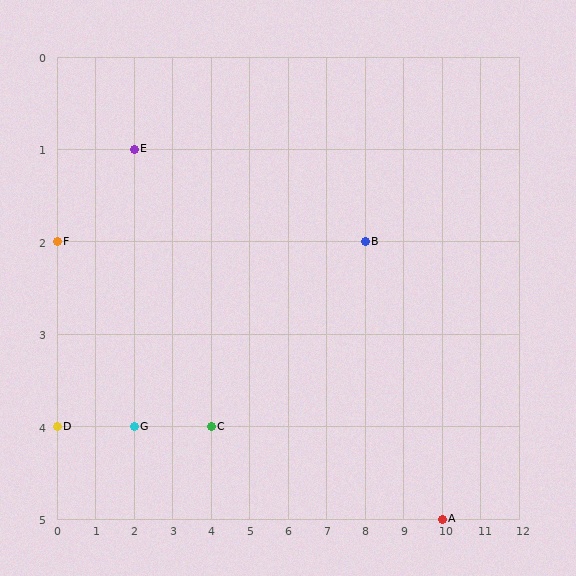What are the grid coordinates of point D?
Point D is at grid coordinates (0, 4).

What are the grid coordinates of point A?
Point A is at grid coordinates (10, 5).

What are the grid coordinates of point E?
Point E is at grid coordinates (2, 1).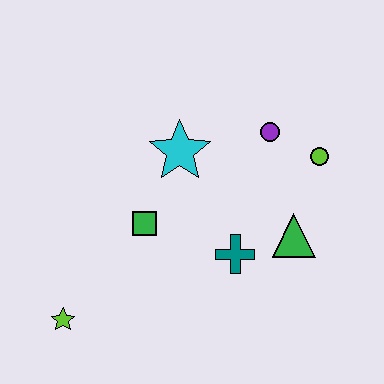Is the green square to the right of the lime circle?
No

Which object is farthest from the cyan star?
The lime star is farthest from the cyan star.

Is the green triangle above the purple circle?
No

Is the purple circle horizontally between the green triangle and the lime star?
Yes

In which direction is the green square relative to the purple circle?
The green square is to the left of the purple circle.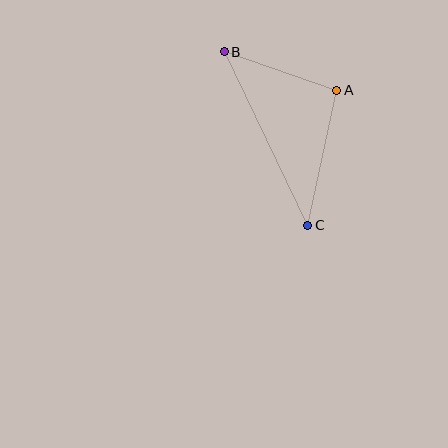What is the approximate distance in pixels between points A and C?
The distance between A and C is approximately 138 pixels.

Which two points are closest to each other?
Points A and B are closest to each other.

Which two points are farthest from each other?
Points B and C are farthest from each other.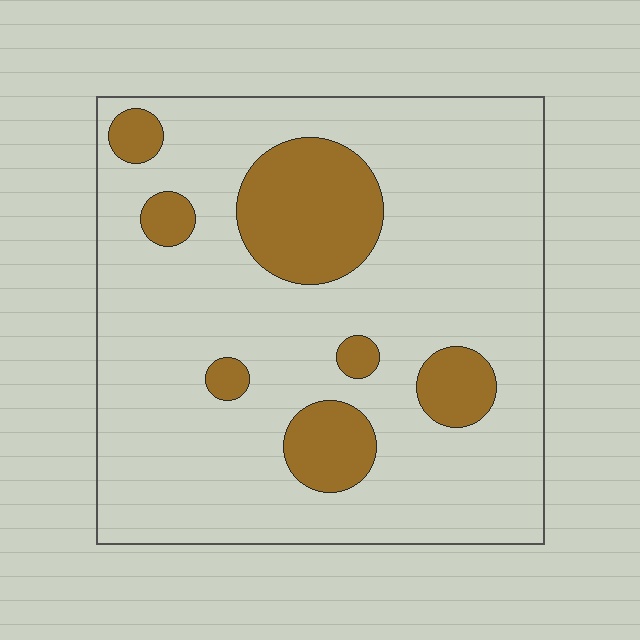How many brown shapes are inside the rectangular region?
7.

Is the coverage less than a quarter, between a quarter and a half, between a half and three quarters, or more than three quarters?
Less than a quarter.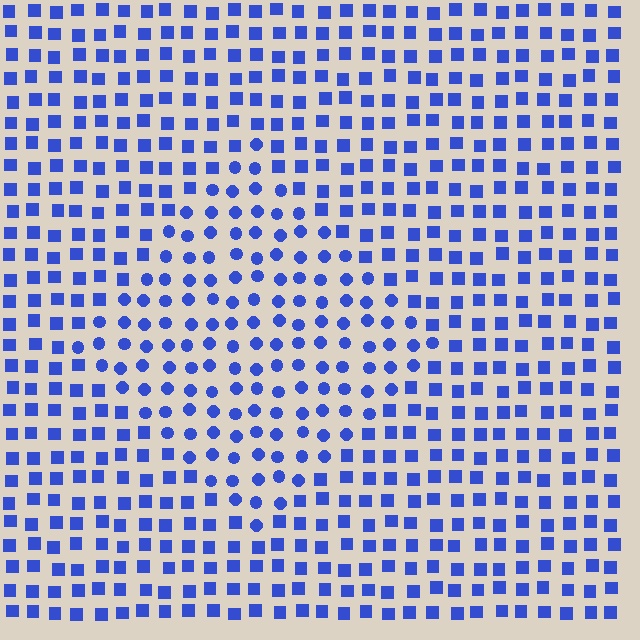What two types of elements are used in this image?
The image uses circles inside the diamond region and squares outside it.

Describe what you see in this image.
The image is filled with small blue elements arranged in a uniform grid. A diamond-shaped region contains circles, while the surrounding area contains squares. The boundary is defined purely by the change in element shape.